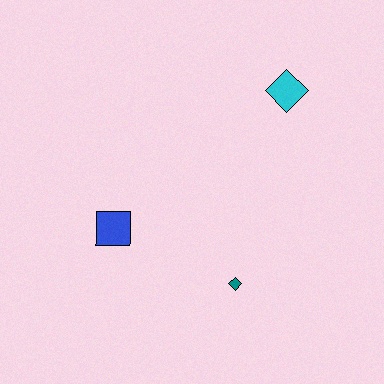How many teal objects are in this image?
There is 1 teal object.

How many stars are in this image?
There are no stars.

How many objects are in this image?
There are 3 objects.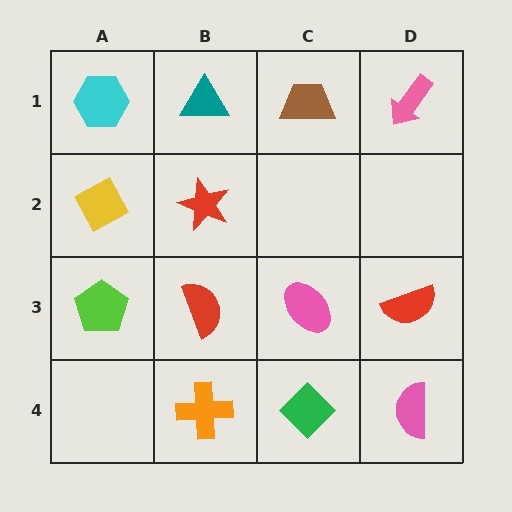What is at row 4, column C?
A green diamond.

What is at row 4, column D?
A pink semicircle.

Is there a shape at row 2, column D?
No, that cell is empty.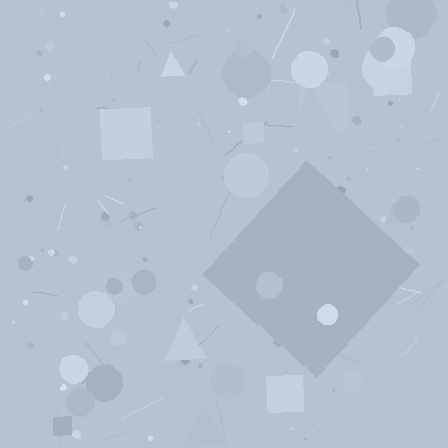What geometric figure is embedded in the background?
A diamond is embedded in the background.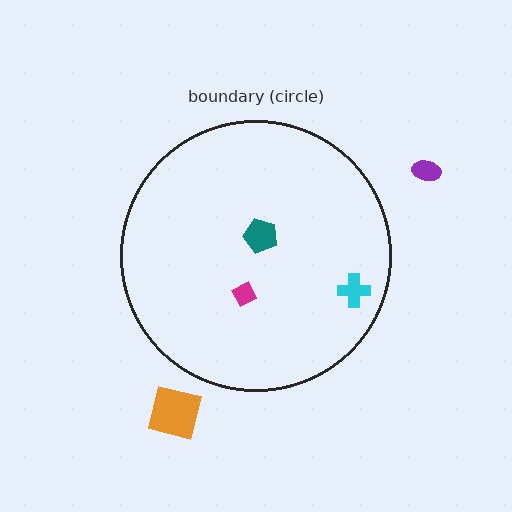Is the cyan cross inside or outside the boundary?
Inside.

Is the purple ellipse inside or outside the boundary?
Outside.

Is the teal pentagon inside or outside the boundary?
Inside.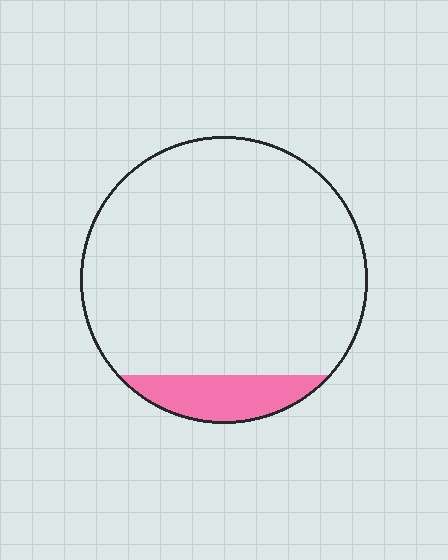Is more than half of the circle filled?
No.